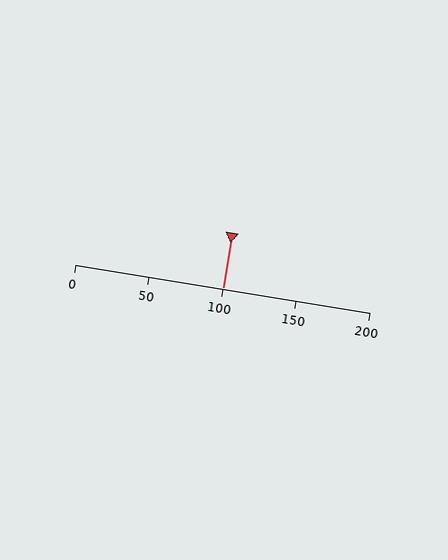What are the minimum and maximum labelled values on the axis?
The axis runs from 0 to 200.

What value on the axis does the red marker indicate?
The marker indicates approximately 100.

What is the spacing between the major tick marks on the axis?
The major ticks are spaced 50 apart.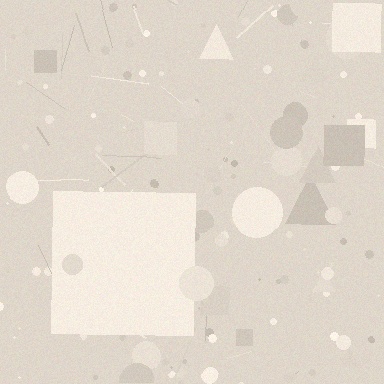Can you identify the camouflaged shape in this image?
The camouflaged shape is a square.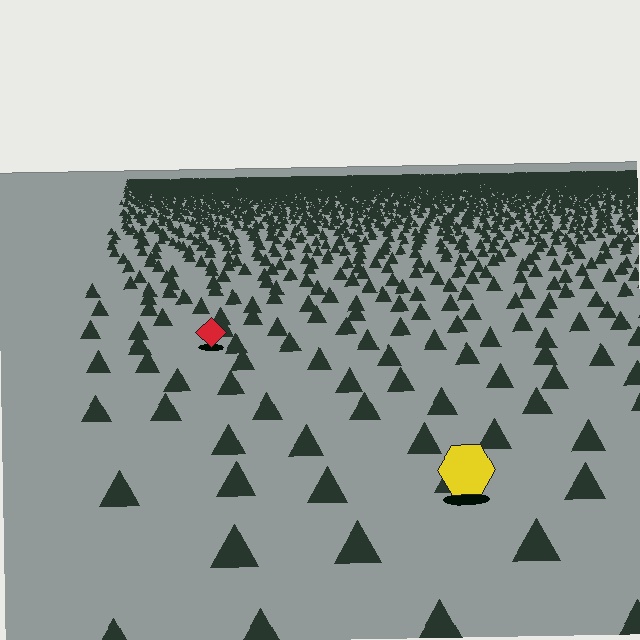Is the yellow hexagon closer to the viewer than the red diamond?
Yes. The yellow hexagon is closer — you can tell from the texture gradient: the ground texture is coarser near it.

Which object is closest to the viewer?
The yellow hexagon is closest. The texture marks near it are larger and more spread out.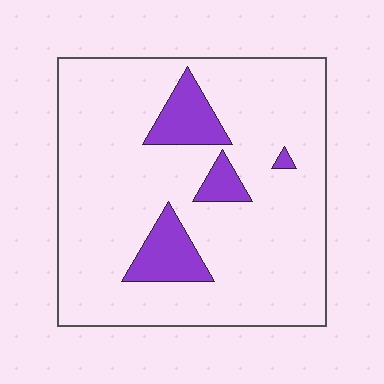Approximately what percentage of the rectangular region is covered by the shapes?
Approximately 15%.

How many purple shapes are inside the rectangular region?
4.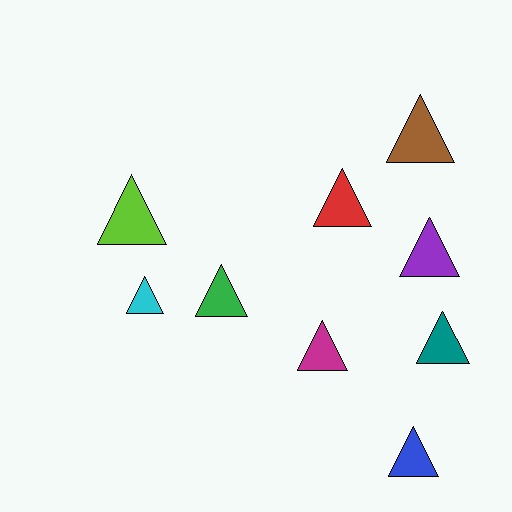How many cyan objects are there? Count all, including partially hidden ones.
There is 1 cyan object.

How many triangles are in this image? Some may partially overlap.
There are 9 triangles.